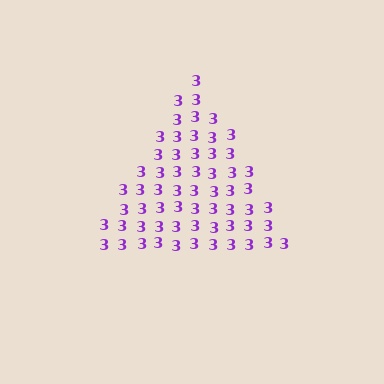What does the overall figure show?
The overall figure shows a triangle.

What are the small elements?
The small elements are digit 3's.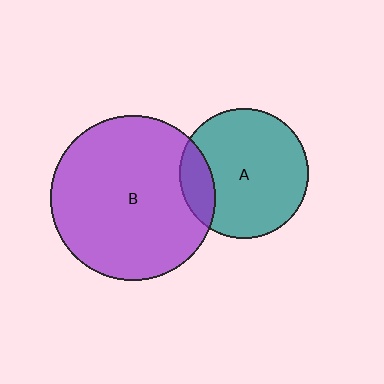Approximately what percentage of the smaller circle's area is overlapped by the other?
Approximately 15%.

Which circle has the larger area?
Circle B (purple).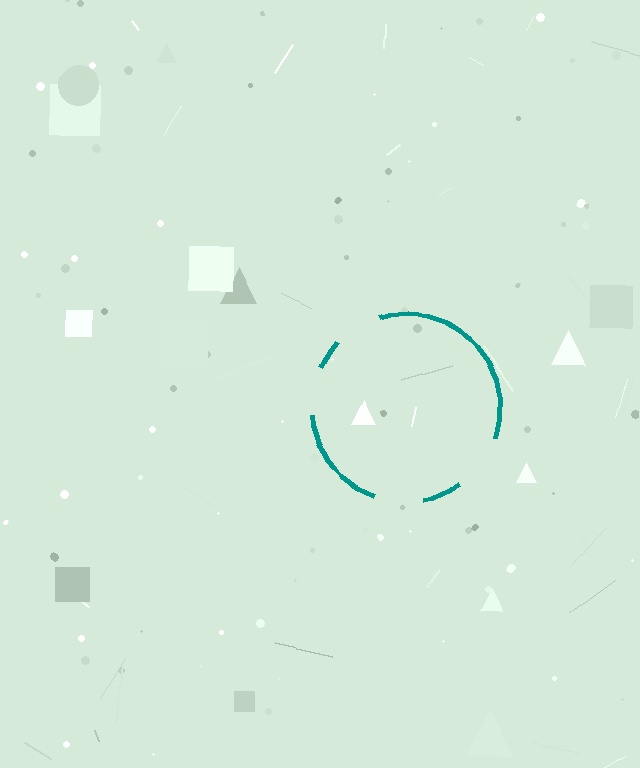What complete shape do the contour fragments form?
The contour fragments form a circle.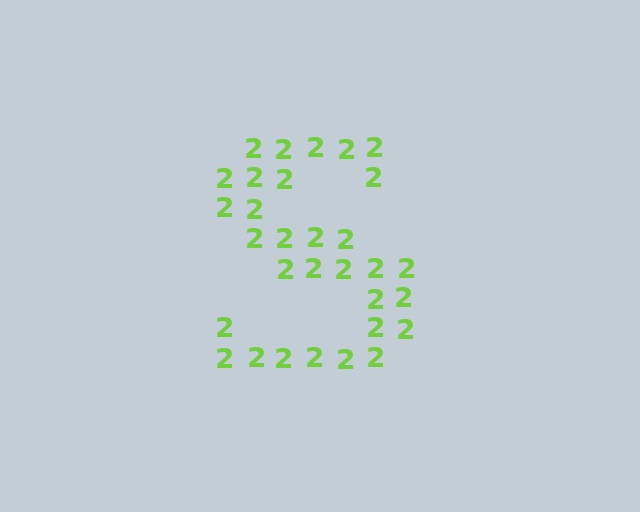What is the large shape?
The large shape is the letter S.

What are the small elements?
The small elements are digit 2's.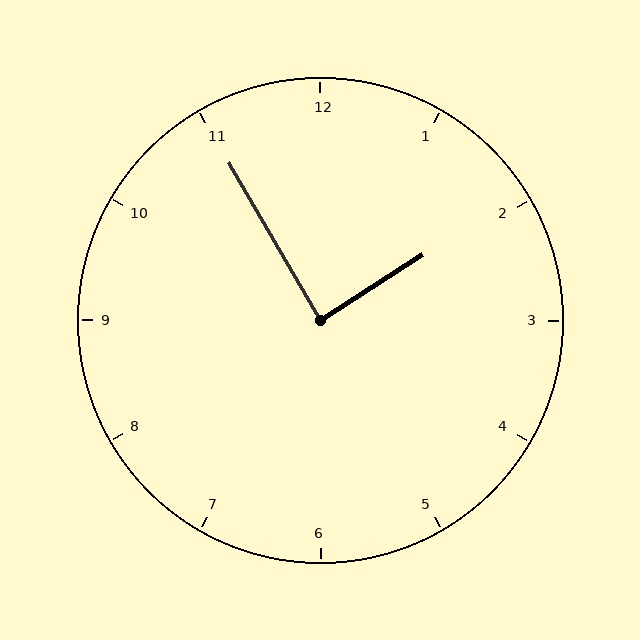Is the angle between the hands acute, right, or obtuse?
It is right.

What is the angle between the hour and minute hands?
Approximately 88 degrees.